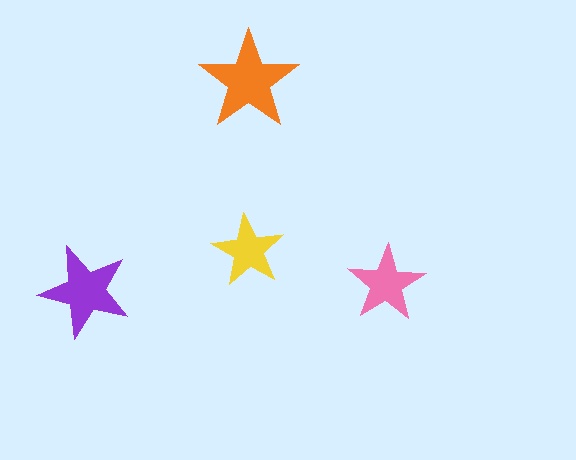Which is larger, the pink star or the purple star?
The purple one.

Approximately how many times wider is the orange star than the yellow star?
About 1.5 times wider.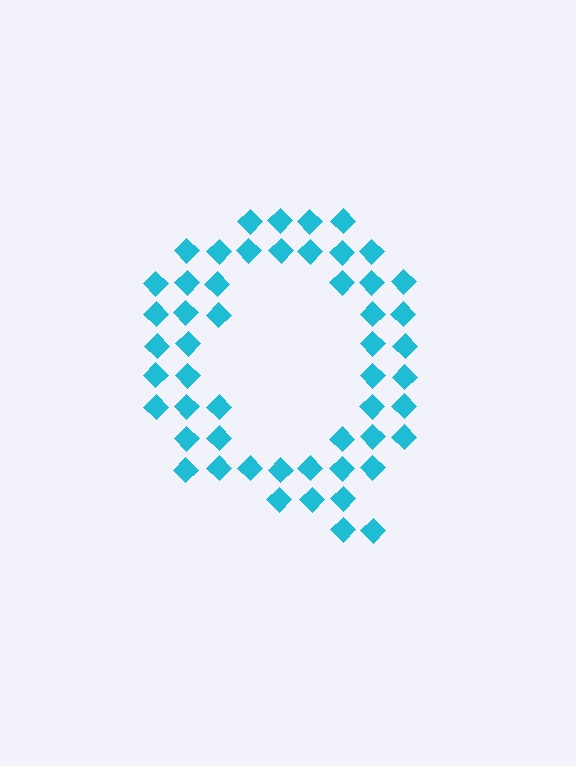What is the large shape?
The large shape is the letter Q.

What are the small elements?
The small elements are diamonds.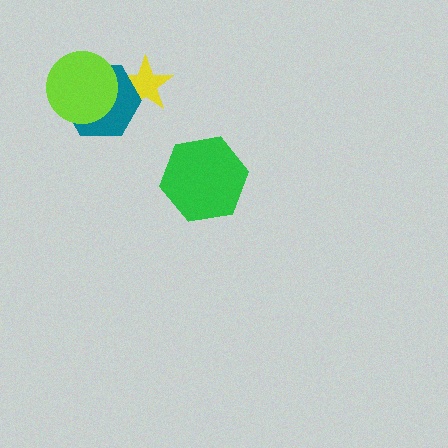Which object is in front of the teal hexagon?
The lime circle is in front of the teal hexagon.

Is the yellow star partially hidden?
Yes, it is partially covered by another shape.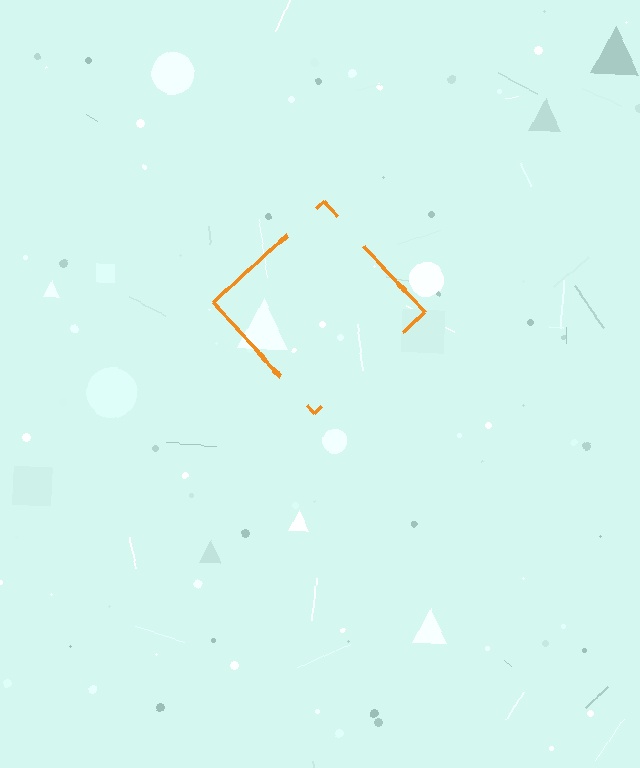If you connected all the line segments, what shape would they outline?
They would outline a diamond.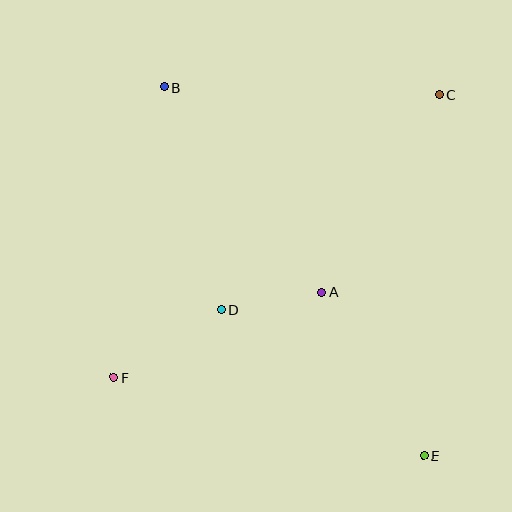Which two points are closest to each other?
Points A and D are closest to each other.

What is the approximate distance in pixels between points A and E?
The distance between A and E is approximately 192 pixels.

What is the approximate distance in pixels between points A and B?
The distance between A and B is approximately 259 pixels.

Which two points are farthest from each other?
Points B and E are farthest from each other.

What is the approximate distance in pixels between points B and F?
The distance between B and F is approximately 295 pixels.